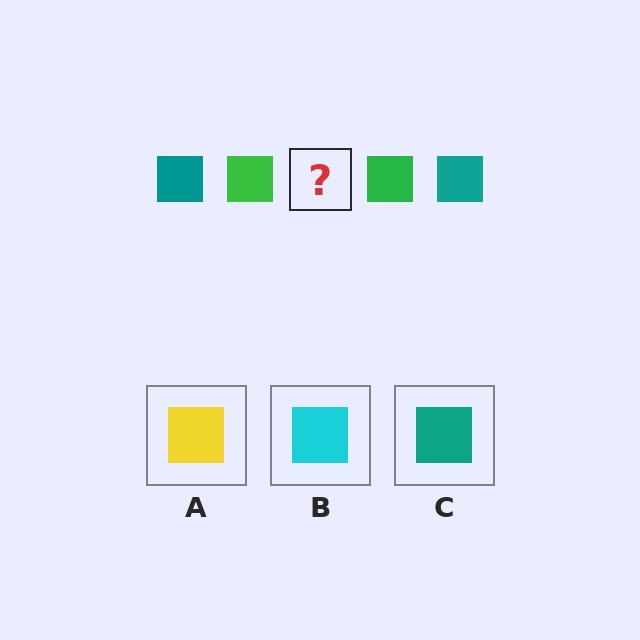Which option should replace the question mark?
Option C.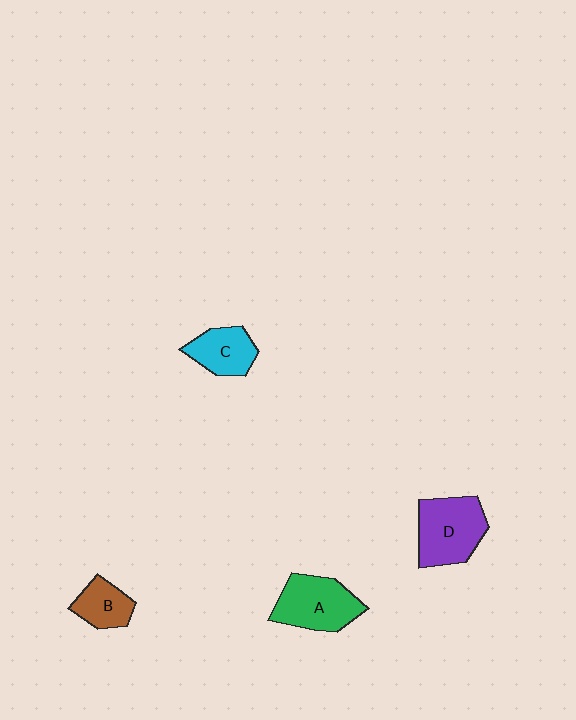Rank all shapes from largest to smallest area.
From largest to smallest: D (purple), A (green), C (cyan), B (brown).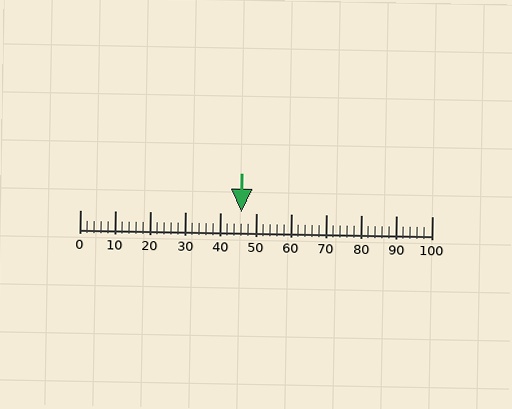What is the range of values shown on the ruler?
The ruler shows values from 0 to 100.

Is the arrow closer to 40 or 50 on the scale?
The arrow is closer to 50.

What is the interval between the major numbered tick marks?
The major tick marks are spaced 10 units apart.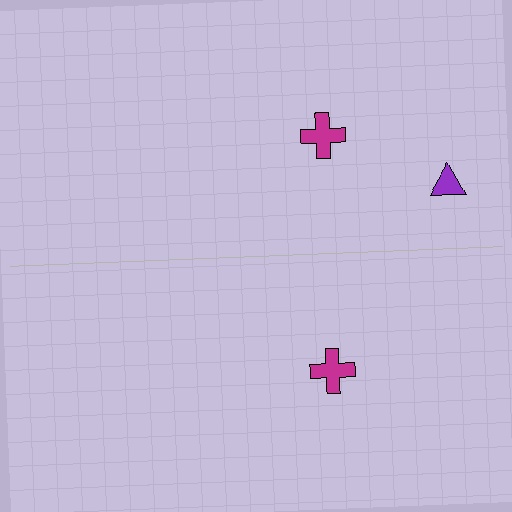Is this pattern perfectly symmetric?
No, the pattern is not perfectly symmetric. A purple triangle is missing from the bottom side.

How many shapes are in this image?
There are 3 shapes in this image.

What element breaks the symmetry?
A purple triangle is missing from the bottom side.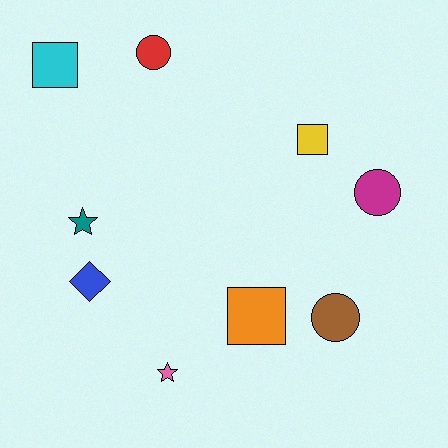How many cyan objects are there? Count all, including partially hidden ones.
There is 1 cyan object.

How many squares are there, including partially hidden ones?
There are 3 squares.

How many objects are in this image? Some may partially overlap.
There are 9 objects.